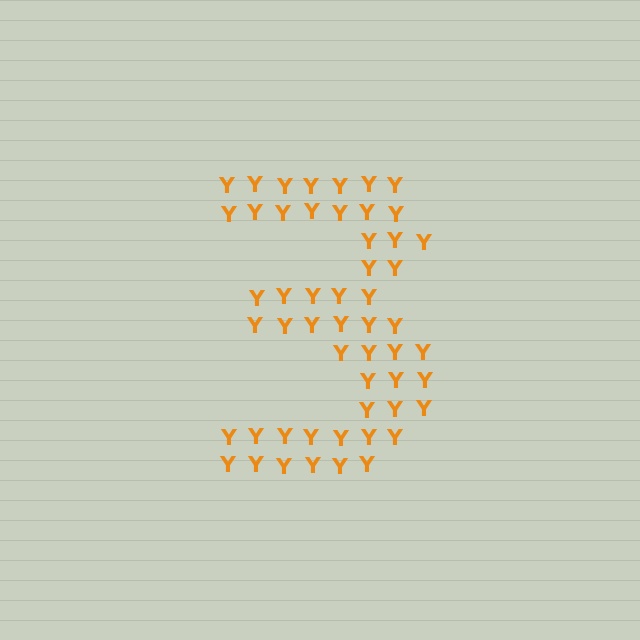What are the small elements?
The small elements are letter Y's.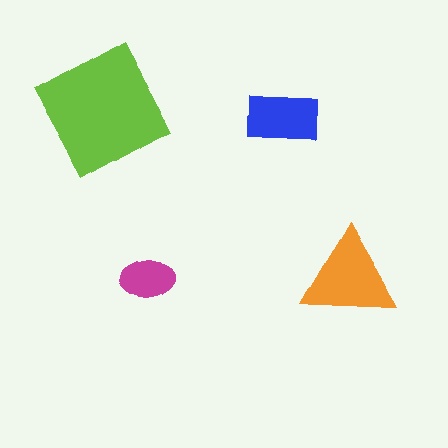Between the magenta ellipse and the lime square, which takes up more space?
The lime square.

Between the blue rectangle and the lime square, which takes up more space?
The lime square.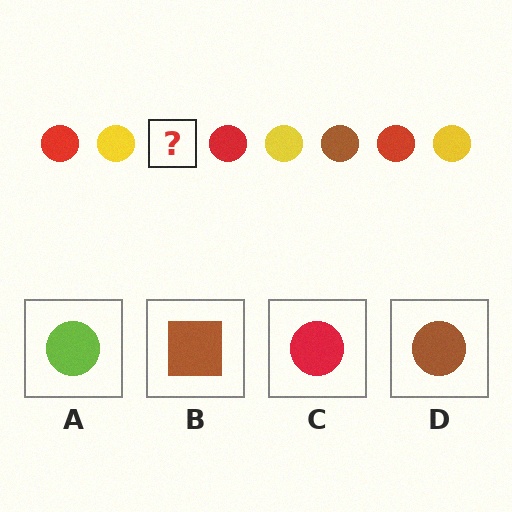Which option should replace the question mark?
Option D.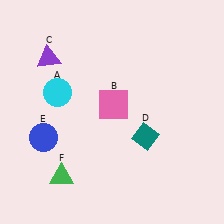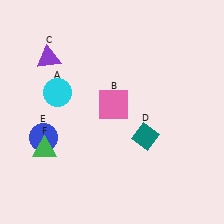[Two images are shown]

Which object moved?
The green triangle (F) moved up.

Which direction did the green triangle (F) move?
The green triangle (F) moved up.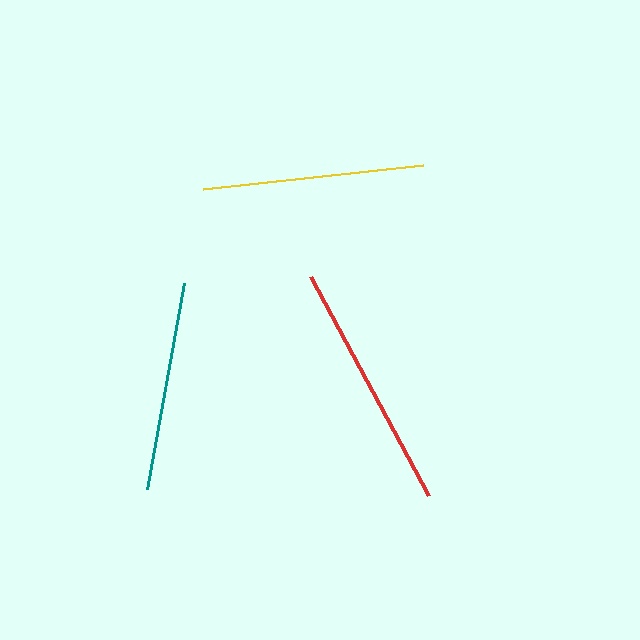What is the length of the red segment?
The red segment is approximately 249 pixels long.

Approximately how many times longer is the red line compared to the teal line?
The red line is approximately 1.2 times the length of the teal line.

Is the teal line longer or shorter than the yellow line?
The yellow line is longer than the teal line.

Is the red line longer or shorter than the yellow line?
The red line is longer than the yellow line.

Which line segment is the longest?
The red line is the longest at approximately 249 pixels.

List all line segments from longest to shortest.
From longest to shortest: red, yellow, teal.